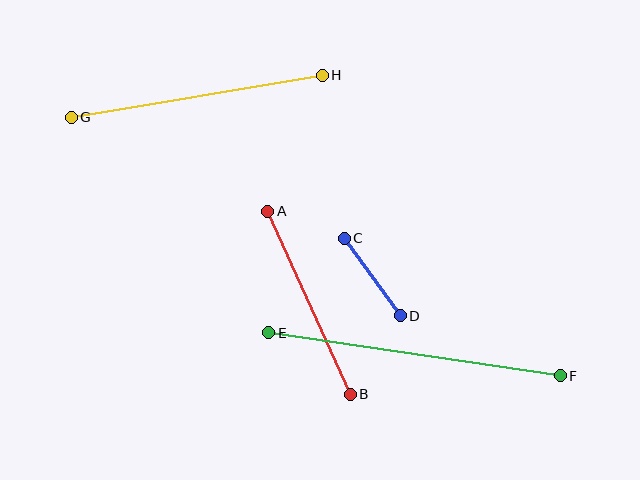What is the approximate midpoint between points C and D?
The midpoint is at approximately (372, 277) pixels.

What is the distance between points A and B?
The distance is approximately 201 pixels.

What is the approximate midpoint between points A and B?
The midpoint is at approximately (309, 303) pixels.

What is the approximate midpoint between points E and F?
The midpoint is at approximately (415, 354) pixels.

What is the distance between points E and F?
The distance is approximately 295 pixels.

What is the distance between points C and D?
The distance is approximately 96 pixels.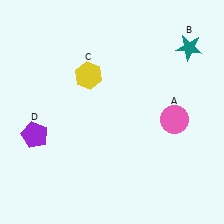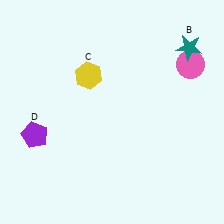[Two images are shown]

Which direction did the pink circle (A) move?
The pink circle (A) moved up.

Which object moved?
The pink circle (A) moved up.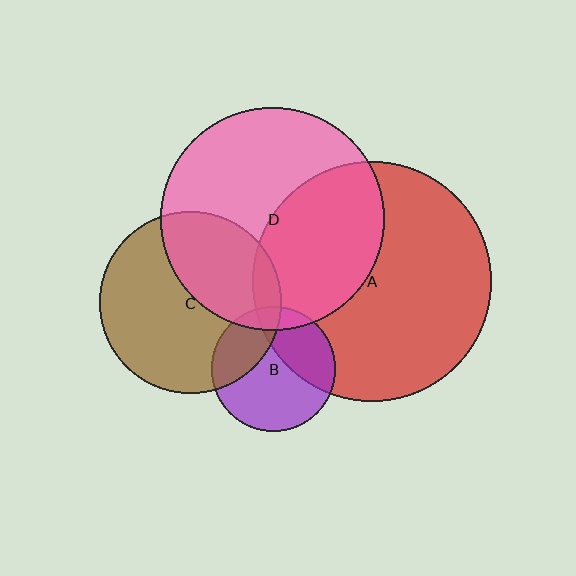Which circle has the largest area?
Circle A (red).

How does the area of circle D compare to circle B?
Approximately 3.2 times.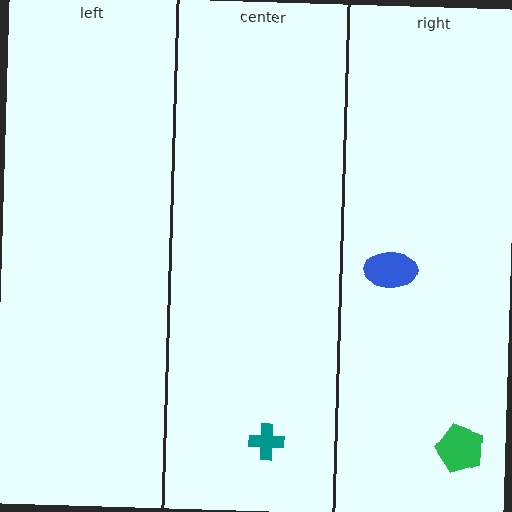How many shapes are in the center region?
1.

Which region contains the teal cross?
The center region.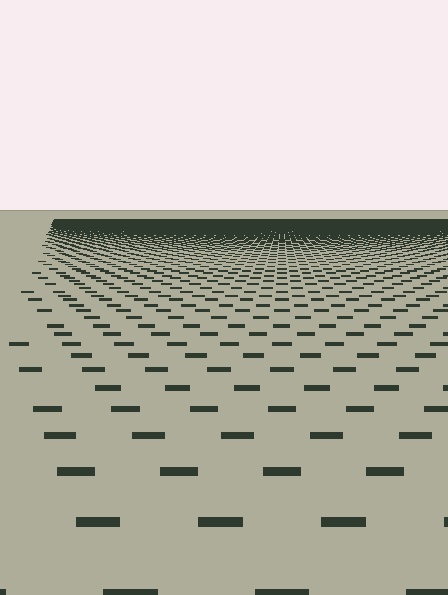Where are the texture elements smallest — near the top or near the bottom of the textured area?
Near the top.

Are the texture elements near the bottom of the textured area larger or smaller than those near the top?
Larger. Near the bottom, elements are closer to the viewer and appear at a bigger on-screen size.